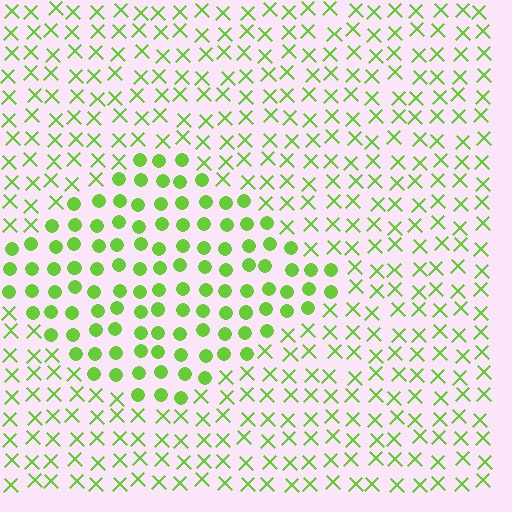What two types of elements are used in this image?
The image uses circles inside the diamond region and X marks outside it.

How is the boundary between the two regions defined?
The boundary is defined by a change in element shape: circles inside vs. X marks outside. All elements share the same color and spacing.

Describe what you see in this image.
The image is filled with small lime elements arranged in a uniform grid. A diamond-shaped region contains circles, while the surrounding area contains X marks. The boundary is defined purely by the change in element shape.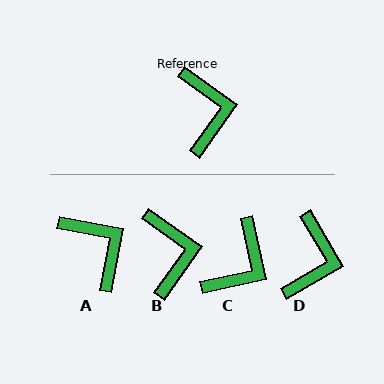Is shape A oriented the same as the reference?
No, it is off by about 25 degrees.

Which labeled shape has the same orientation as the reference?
B.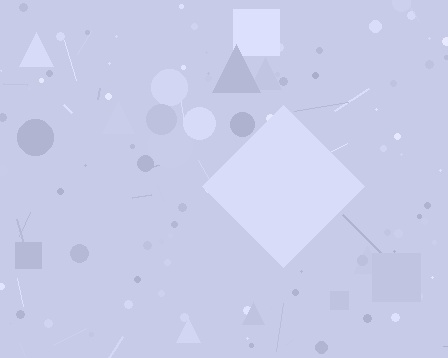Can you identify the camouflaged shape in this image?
The camouflaged shape is a diamond.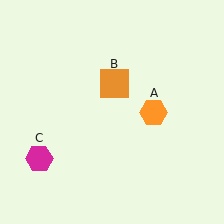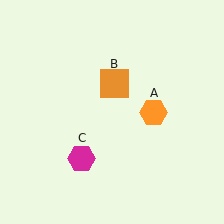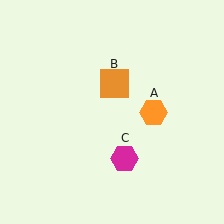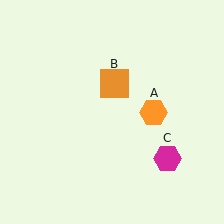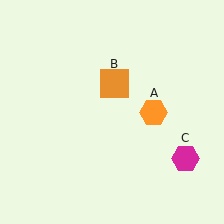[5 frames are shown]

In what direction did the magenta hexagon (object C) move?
The magenta hexagon (object C) moved right.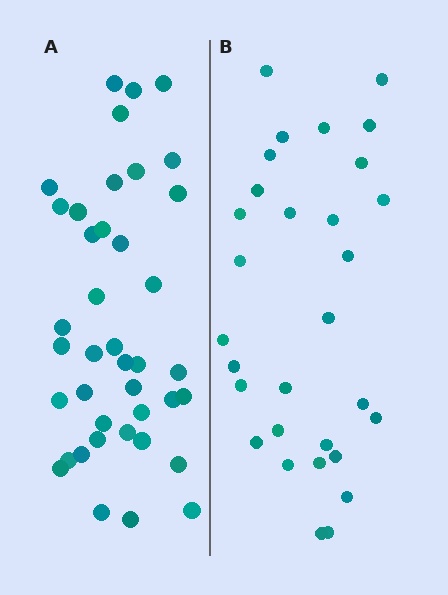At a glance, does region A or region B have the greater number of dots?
Region A (the left region) has more dots.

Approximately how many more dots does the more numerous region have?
Region A has roughly 10 or so more dots than region B.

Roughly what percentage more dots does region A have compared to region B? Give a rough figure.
About 35% more.